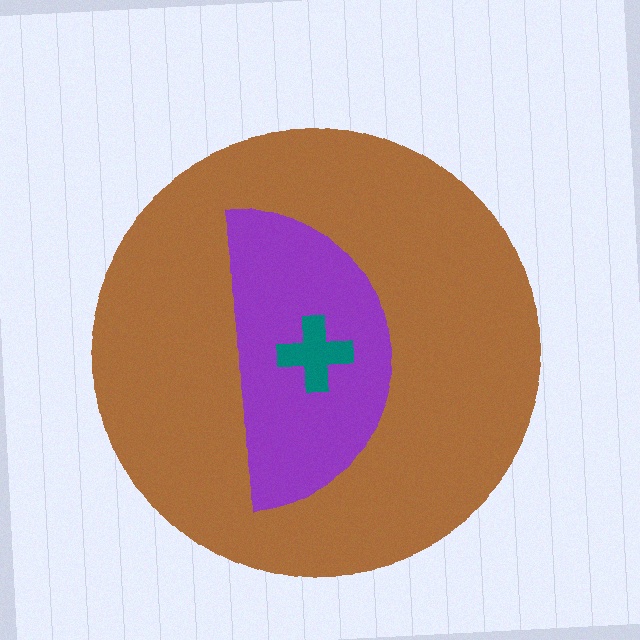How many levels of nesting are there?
3.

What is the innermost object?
The teal cross.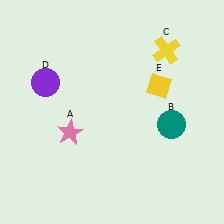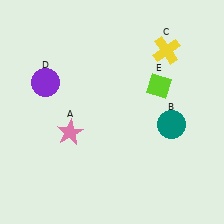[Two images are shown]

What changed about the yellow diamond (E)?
In Image 1, E is yellow. In Image 2, it changed to lime.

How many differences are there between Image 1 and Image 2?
There is 1 difference between the two images.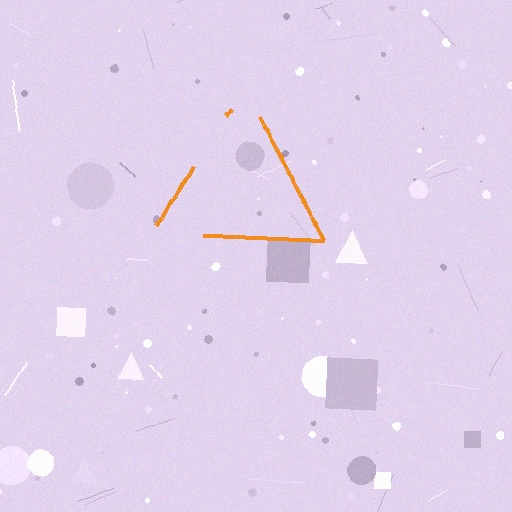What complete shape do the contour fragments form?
The contour fragments form a triangle.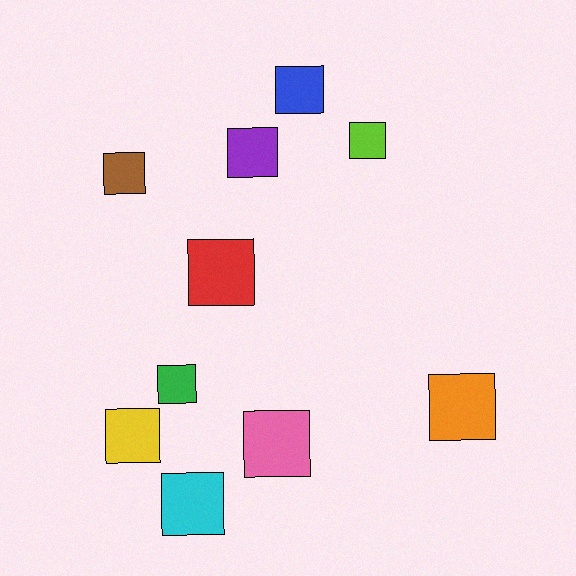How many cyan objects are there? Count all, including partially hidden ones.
There is 1 cyan object.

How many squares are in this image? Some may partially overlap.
There are 10 squares.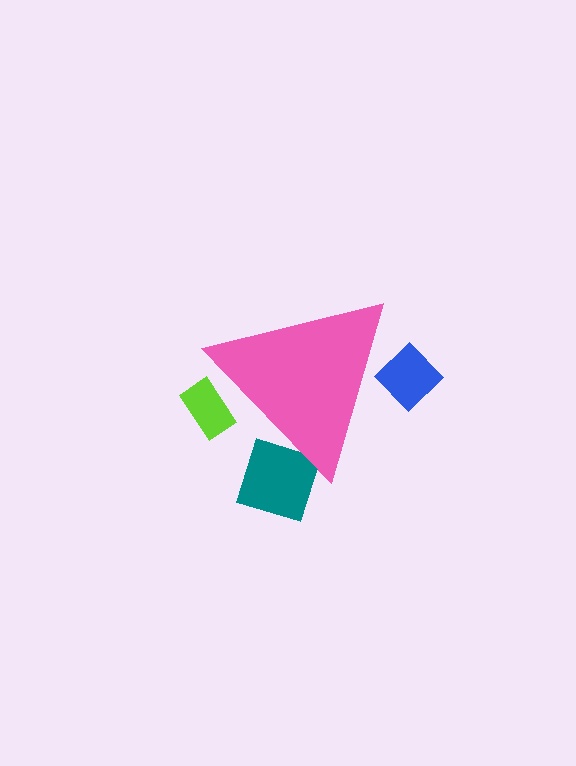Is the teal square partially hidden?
Yes, the teal square is partially hidden behind the pink triangle.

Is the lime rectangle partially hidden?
Yes, the lime rectangle is partially hidden behind the pink triangle.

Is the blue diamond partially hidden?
Yes, the blue diamond is partially hidden behind the pink triangle.